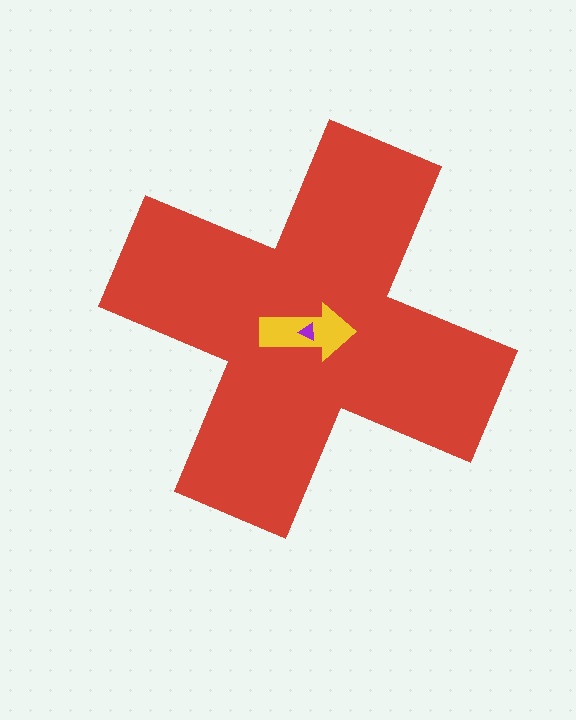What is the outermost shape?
The red cross.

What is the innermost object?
The purple triangle.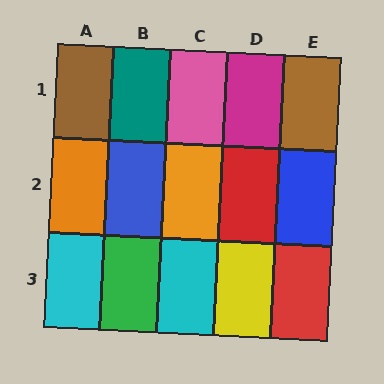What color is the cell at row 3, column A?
Cyan.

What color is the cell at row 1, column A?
Brown.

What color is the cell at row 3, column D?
Yellow.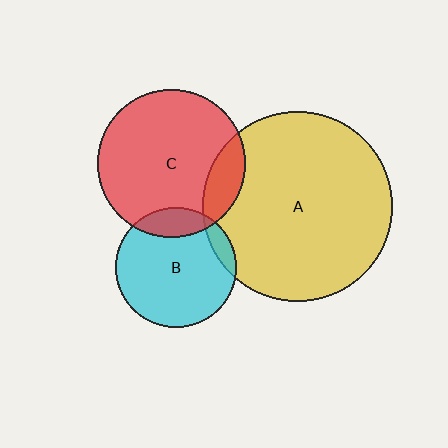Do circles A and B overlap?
Yes.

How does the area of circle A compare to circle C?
Approximately 1.7 times.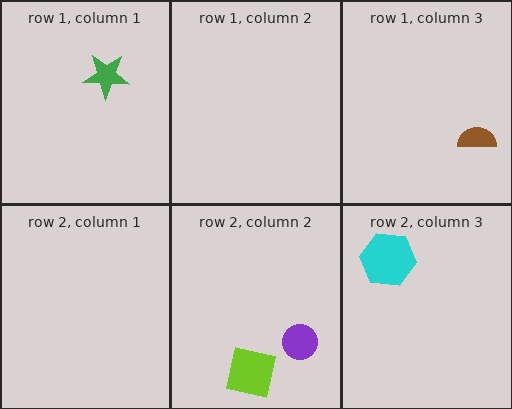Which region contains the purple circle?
The row 2, column 2 region.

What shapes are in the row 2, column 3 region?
The cyan hexagon.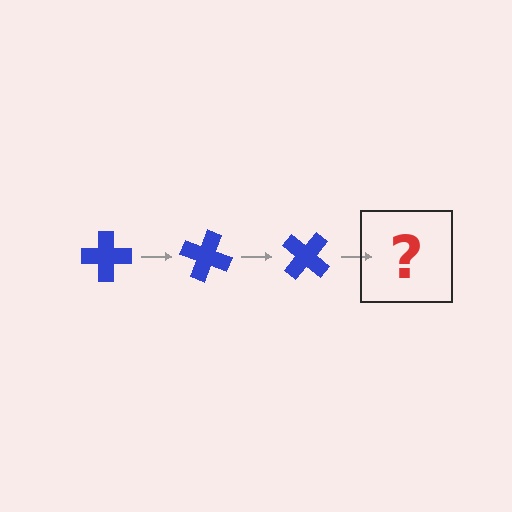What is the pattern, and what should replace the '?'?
The pattern is that the cross rotates 20 degrees each step. The '?' should be a blue cross rotated 60 degrees.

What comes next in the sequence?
The next element should be a blue cross rotated 60 degrees.